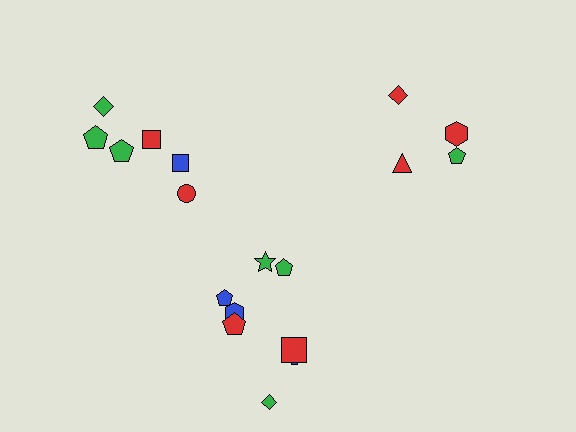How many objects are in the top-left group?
There are 6 objects.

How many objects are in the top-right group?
There are 4 objects.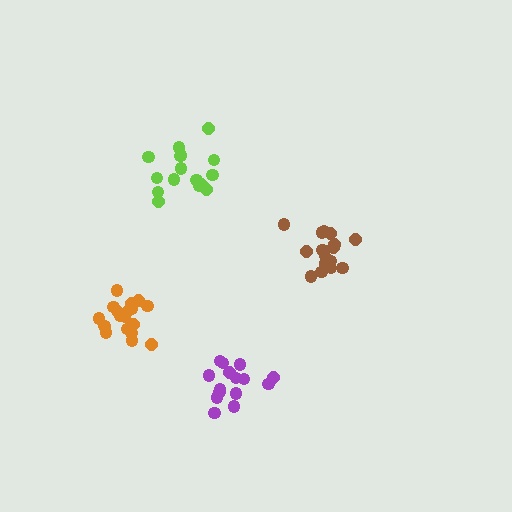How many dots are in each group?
Group 1: 16 dots, Group 2: 16 dots, Group 3: 15 dots, Group 4: 18 dots (65 total).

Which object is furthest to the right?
The brown cluster is rightmost.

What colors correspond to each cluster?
The clusters are colored: lime, brown, purple, orange.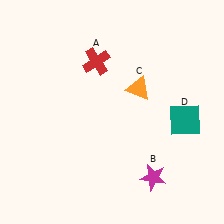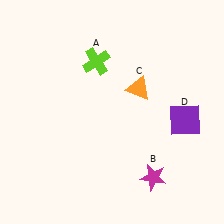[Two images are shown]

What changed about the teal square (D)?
In Image 1, D is teal. In Image 2, it changed to purple.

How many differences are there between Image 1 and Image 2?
There are 2 differences between the two images.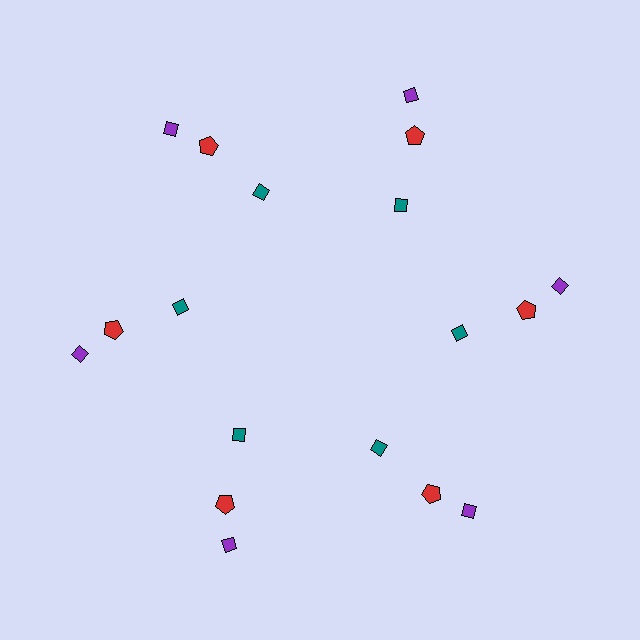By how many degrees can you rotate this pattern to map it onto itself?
The pattern maps onto itself every 60 degrees of rotation.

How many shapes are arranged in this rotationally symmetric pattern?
There are 18 shapes, arranged in 6 groups of 3.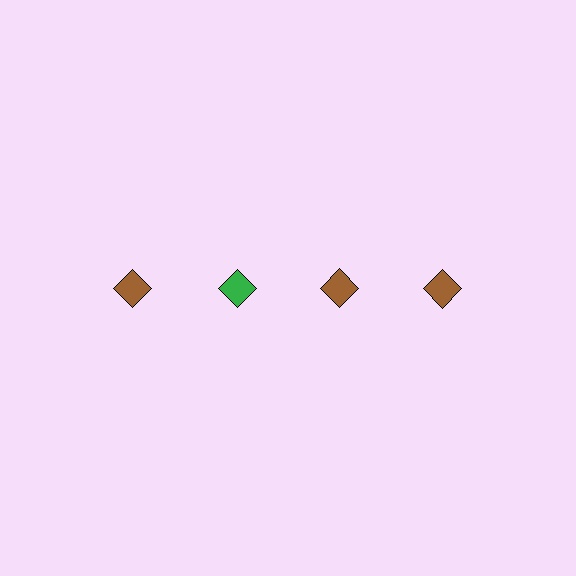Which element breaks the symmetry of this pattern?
The green diamond in the top row, second from left column breaks the symmetry. All other shapes are brown diamonds.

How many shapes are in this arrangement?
There are 4 shapes arranged in a grid pattern.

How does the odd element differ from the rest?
It has a different color: green instead of brown.